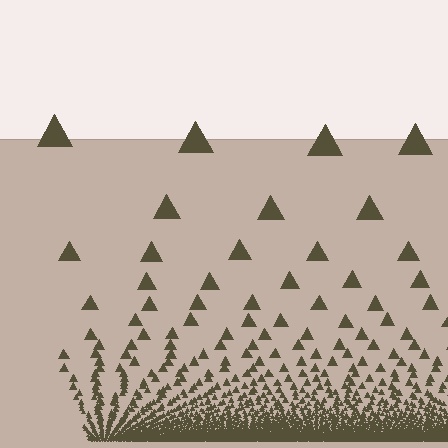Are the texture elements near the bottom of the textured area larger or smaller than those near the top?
Smaller. The gradient is inverted — elements near the bottom are smaller and denser.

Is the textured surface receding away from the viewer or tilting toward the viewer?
The surface appears to tilt toward the viewer. Texture elements get larger and sparser toward the top.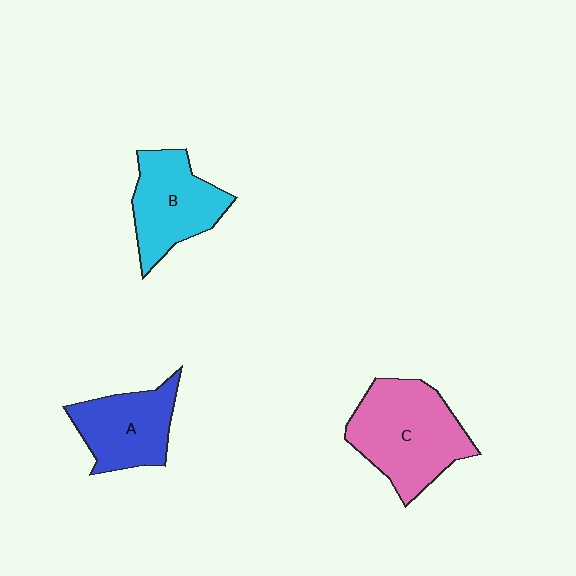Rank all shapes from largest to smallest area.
From largest to smallest: C (pink), B (cyan), A (blue).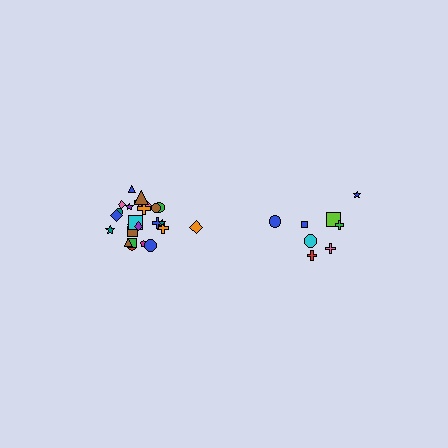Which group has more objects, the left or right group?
The left group.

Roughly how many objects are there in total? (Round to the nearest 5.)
Roughly 35 objects in total.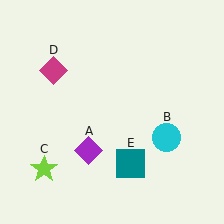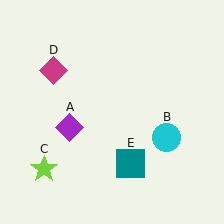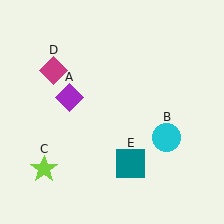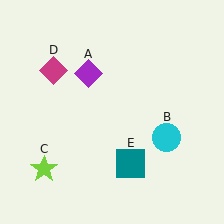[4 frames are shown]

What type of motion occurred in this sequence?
The purple diamond (object A) rotated clockwise around the center of the scene.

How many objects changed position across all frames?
1 object changed position: purple diamond (object A).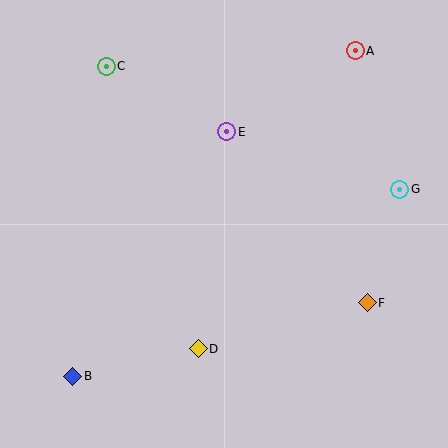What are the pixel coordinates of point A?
Point A is at (355, 51).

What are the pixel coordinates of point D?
Point D is at (198, 349).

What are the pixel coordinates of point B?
Point B is at (73, 376).